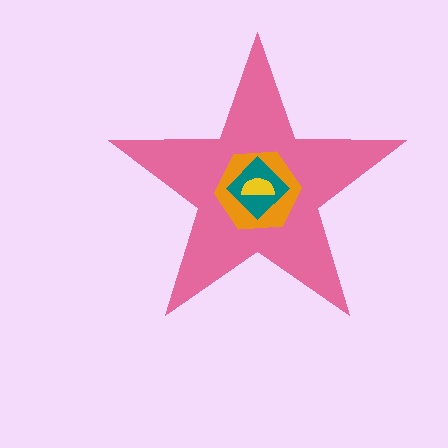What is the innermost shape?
The yellow semicircle.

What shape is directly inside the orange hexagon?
The teal diamond.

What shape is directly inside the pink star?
The orange hexagon.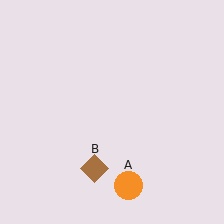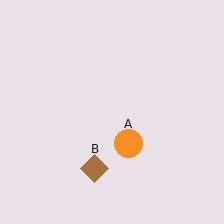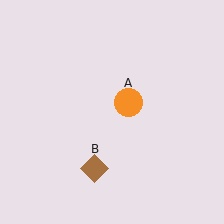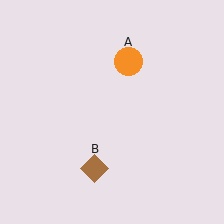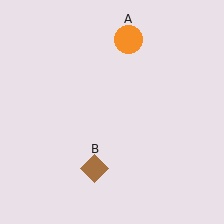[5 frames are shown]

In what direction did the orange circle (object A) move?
The orange circle (object A) moved up.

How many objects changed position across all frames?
1 object changed position: orange circle (object A).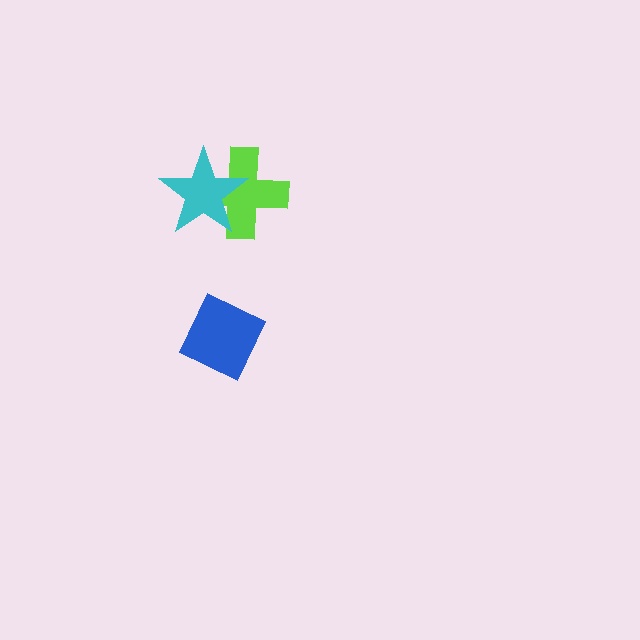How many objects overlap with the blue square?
0 objects overlap with the blue square.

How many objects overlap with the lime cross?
1 object overlaps with the lime cross.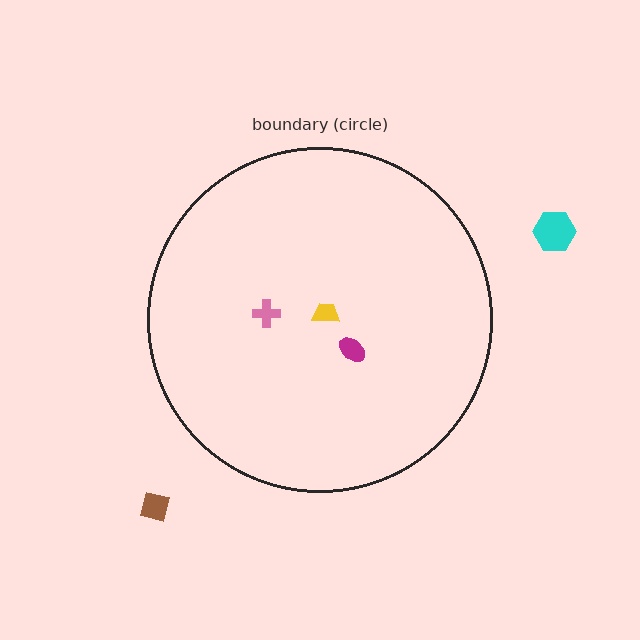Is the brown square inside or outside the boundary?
Outside.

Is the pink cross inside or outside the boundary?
Inside.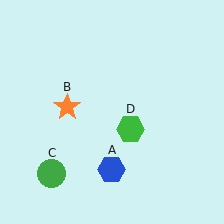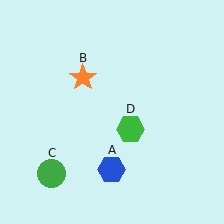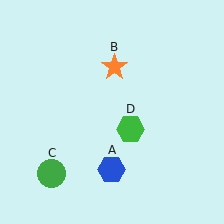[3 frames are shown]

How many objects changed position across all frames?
1 object changed position: orange star (object B).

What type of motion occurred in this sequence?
The orange star (object B) rotated clockwise around the center of the scene.